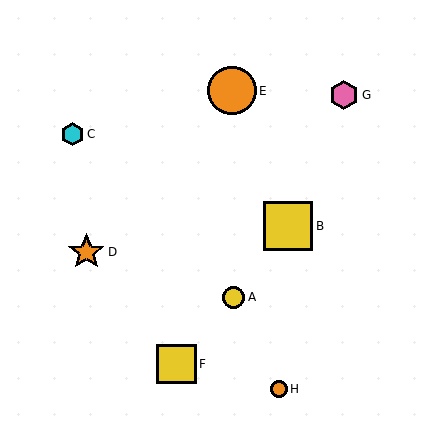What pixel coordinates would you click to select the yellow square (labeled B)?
Click at (288, 226) to select the yellow square B.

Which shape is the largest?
The yellow square (labeled B) is the largest.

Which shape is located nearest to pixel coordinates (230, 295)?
The yellow circle (labeled A) at (234, 297) is nearest to that location.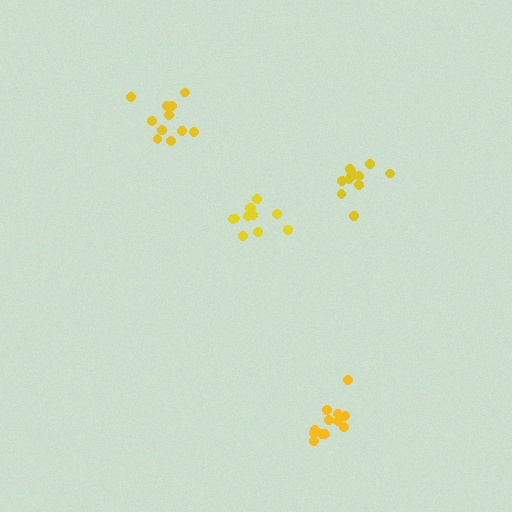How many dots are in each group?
Group 1: 11 dots, Group 2: 11 dots, Group 3: 11 dots, Group 4: 12 dots (45 total).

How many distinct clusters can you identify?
There are 4 distinct clusters.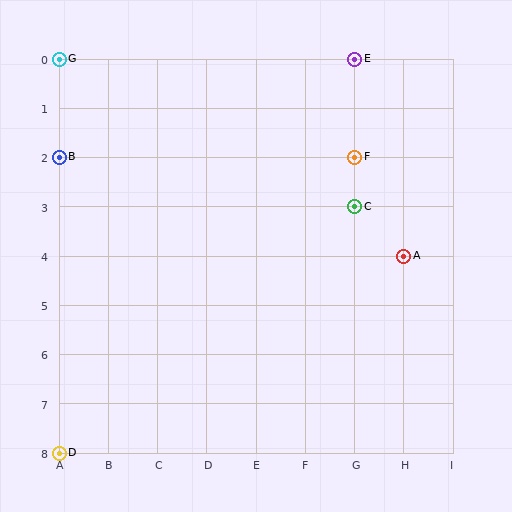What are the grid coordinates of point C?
Point C is at grid coordinates (G, 3).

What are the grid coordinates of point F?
Point F is at grid coordinates (G, 2).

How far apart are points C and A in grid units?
Points C and A are 1 column and 1 row apart (about 1.4 grid units diagonally).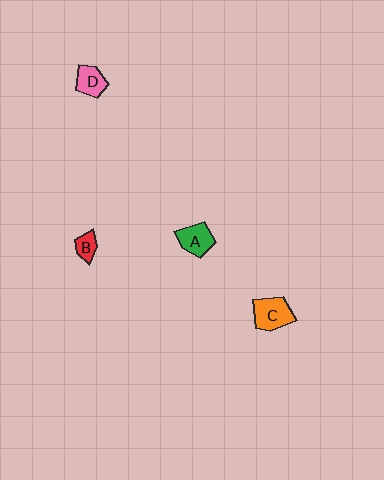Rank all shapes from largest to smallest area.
From largest to smallest: C (orange), A (green), D (pink), B (red).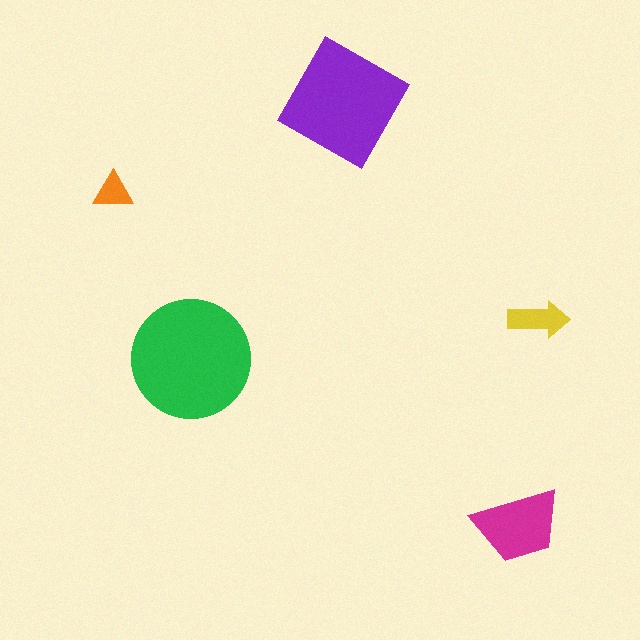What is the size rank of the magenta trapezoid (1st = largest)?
3rd.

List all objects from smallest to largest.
The orange triangle, the yellow arrow, the magenta trapezoid, the purple square, the green circle.